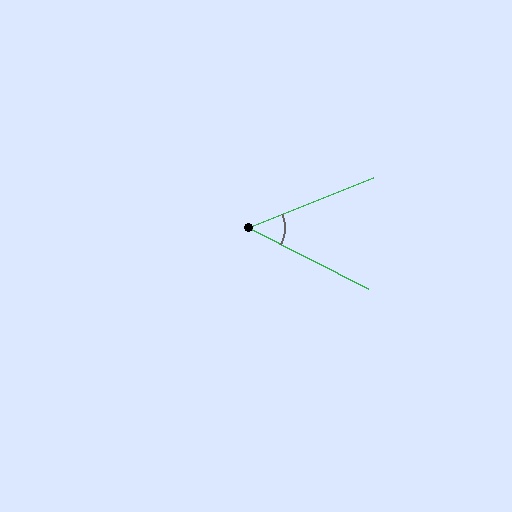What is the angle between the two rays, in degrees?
Approximately 49 degrees.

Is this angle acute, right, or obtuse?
It is acute.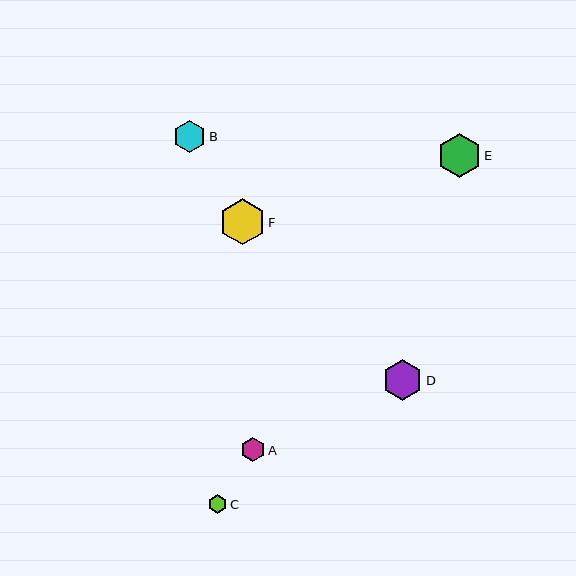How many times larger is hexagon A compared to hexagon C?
Hexagon A is approximately 1.2 times the size of hexagon C.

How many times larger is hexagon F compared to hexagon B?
Hexagon F is approximately 1.4 times the size of hexagon B.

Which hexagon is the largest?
Hexagon F is the largest with a size of approximately 46 pixels.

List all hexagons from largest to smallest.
From largest to smallest: F, E, D, B, A, C.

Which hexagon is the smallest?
Hexagon C is the smallest with a size of approximately 19 pixels.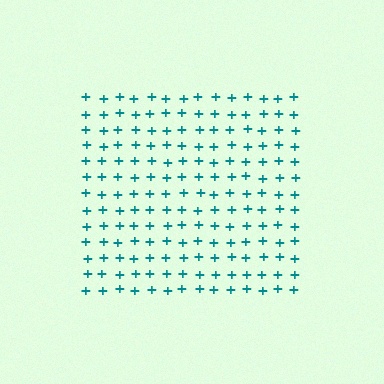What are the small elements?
The small elements are plus signs.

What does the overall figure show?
The overall figure shows a square.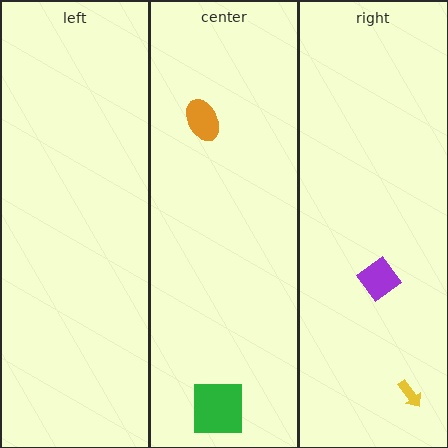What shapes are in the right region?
The purple diamond, the yellow arrow.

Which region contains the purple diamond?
The right region.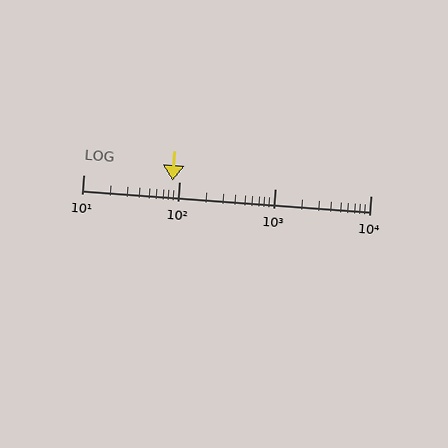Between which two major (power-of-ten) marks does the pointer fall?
The pointer is between 10 and 100.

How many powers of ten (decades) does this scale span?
The scale spans 3 decades, from 10 to 10000.